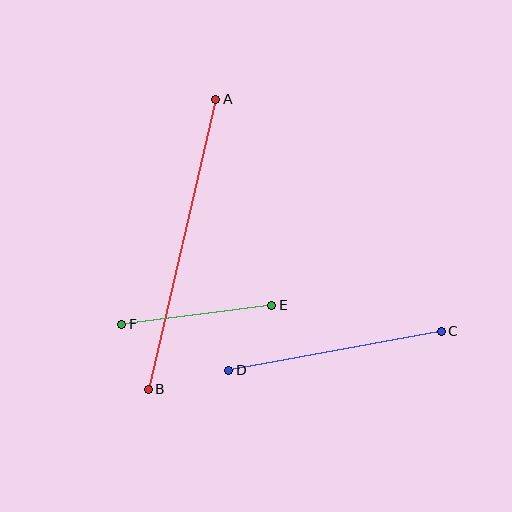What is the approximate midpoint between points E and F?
The midpoint is at approximately (197, 315) pixels.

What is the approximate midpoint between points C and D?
The midpoint is at approximately (335, 351) pixels.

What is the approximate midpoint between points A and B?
The midpoint is at approximately (182, 244) pixels.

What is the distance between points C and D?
The distance is approximately 216 pixels.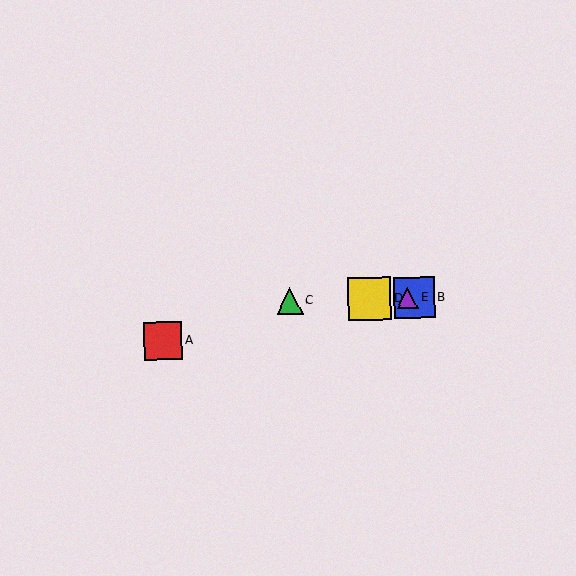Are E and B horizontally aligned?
Yes, both are at y≈298.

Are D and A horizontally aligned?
No, D is at y≈299 and A is at y≈340.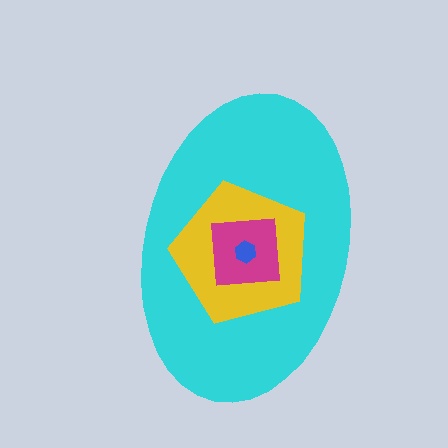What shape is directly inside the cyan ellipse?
The yellow pentagon.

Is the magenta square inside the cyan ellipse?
Yes.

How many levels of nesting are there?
4.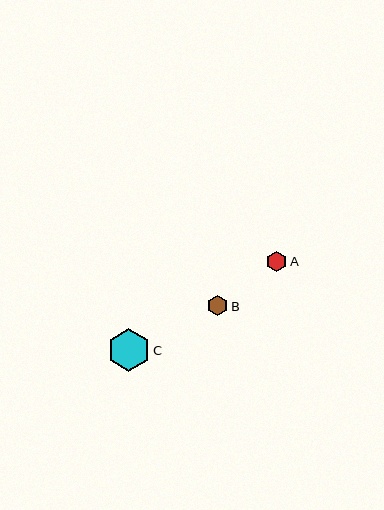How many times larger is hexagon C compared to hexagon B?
Hexagon C is approximately 2.1 times the size of hexagon B.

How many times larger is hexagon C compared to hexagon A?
Hexagon C is approximately 2.1 times the size of hexagon A.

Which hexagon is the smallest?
Hexagon B is the smallest with a size of approximately 20 pixels.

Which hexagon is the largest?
Hexagon C is the largest with a size of approximately 43 pixels.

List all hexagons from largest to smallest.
From largest to smallest: C, A, B.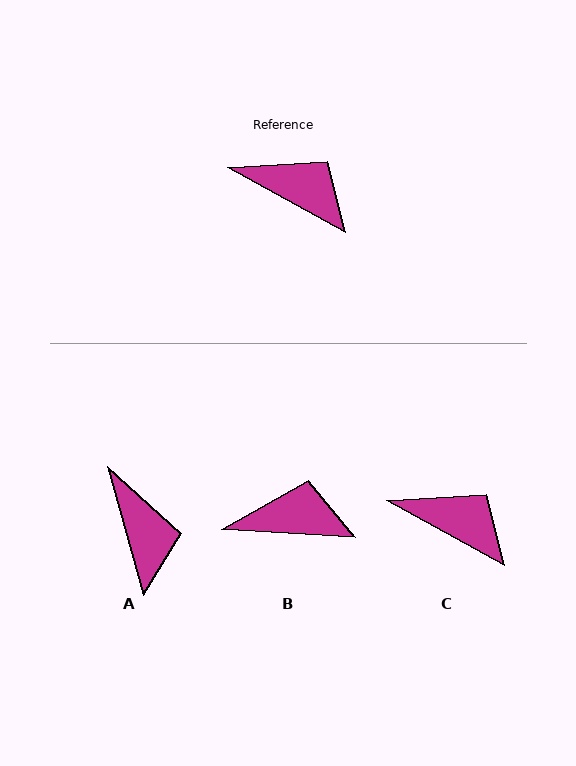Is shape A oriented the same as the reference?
No, it is off by about 46 degrees.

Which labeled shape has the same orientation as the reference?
C.